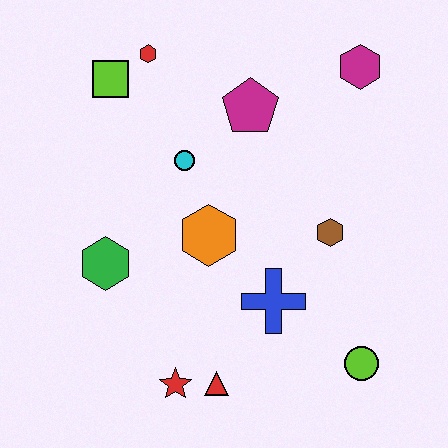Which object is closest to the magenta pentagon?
The cyan circle is closest to the magenta pentagon.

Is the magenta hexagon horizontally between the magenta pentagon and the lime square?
No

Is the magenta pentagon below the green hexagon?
No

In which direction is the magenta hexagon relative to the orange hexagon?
The magenta hexagon is above the orange hexagon.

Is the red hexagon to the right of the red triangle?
No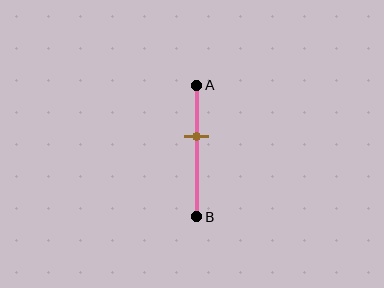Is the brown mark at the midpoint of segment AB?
No, the mark is at about 40% from A, not at the 50% midpoint.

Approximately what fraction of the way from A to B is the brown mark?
The brown mark is approximately 40% of the way from A to B.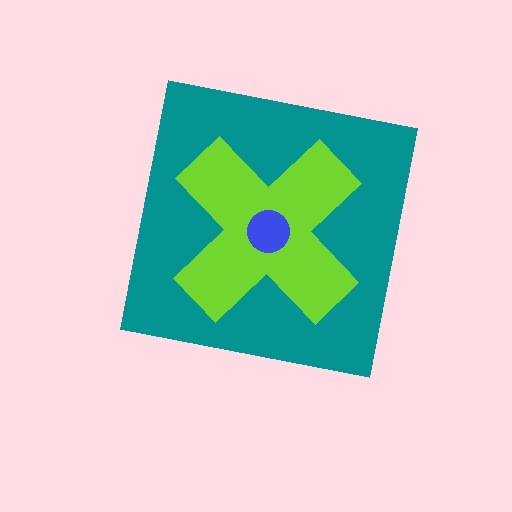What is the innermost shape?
The blue circle.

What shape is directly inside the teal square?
The lime cross.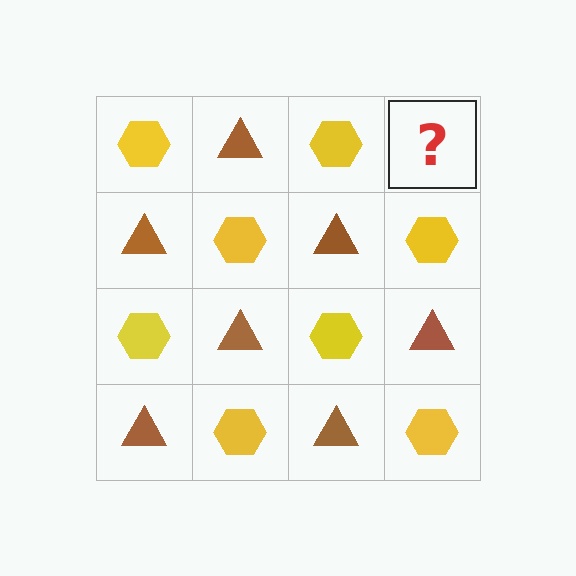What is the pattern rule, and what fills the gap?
The rule is that it alternates yellow hexagon and brown triangle in a checkerboard pattern. The gap should be filled with a brown triangle.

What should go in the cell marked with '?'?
The missing cell should contain a brown triangle.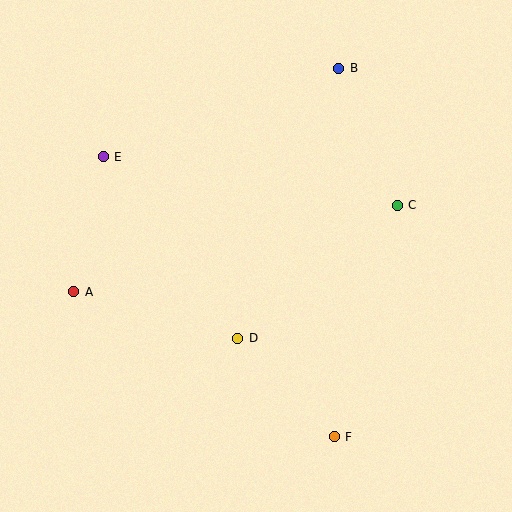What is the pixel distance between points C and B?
The distance between C and B is 149 pixels.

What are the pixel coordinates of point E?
Point E is at (103, 157).